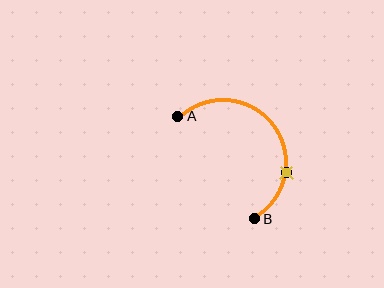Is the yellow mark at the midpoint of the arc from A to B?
No. The yellow mark lies on the arc but is closer to endpoint B. The arc midpoint would be at the point on the curve equidistant along the arc from both A and B.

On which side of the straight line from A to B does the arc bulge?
The arc bulges above and to the right of the straight line connecting A and B.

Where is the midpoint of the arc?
The arc midpoint is the point on the curve farthest from the straight line joining A and B. It sits above and to the right of that line.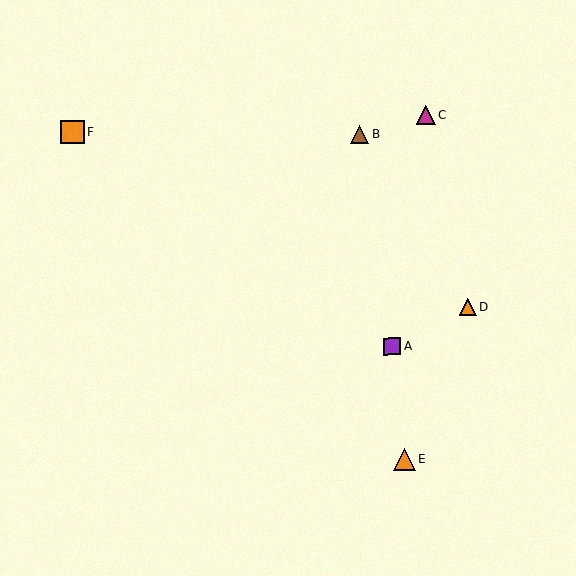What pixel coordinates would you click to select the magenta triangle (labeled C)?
Click at (426, 115) to select the magenta triangle C.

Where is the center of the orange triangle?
The center of the orange triangle is at (404, 460).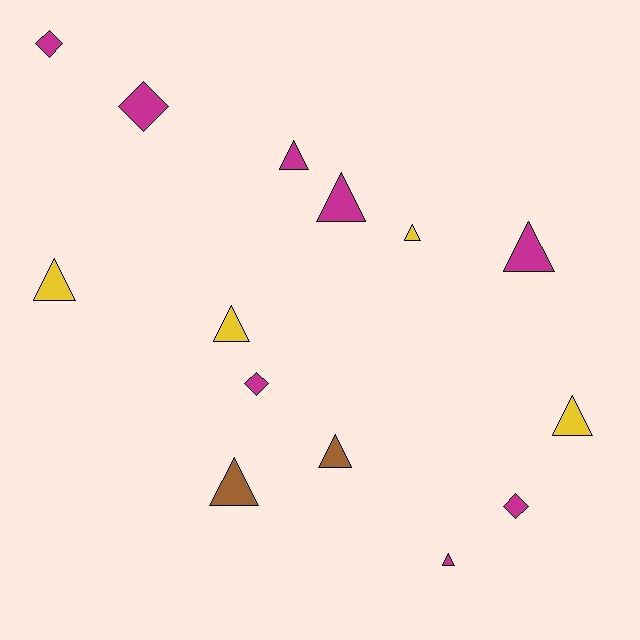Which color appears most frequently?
Magenta, with 8 objects.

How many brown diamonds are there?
There are no brown diamonds.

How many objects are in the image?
There are 14 objects.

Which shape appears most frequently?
Triangle, with 10 objects.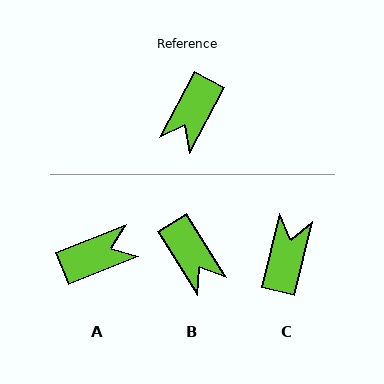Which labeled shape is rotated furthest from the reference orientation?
C, about 166 degrees away.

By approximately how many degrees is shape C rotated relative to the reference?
Approximately 166 degrees clockwise.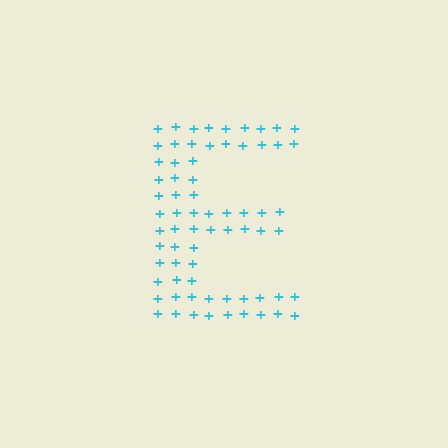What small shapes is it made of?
It is made of small plus signs.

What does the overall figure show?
The overall figure shows the letter E.